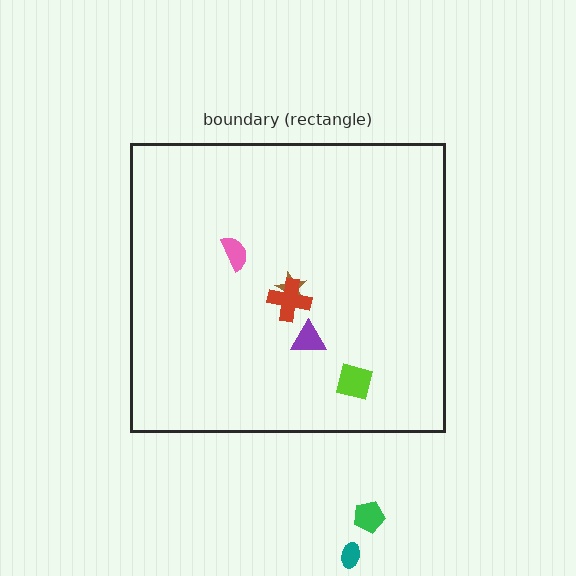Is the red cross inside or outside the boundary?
Inside.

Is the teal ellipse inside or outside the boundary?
Outside.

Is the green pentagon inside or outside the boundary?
Outside.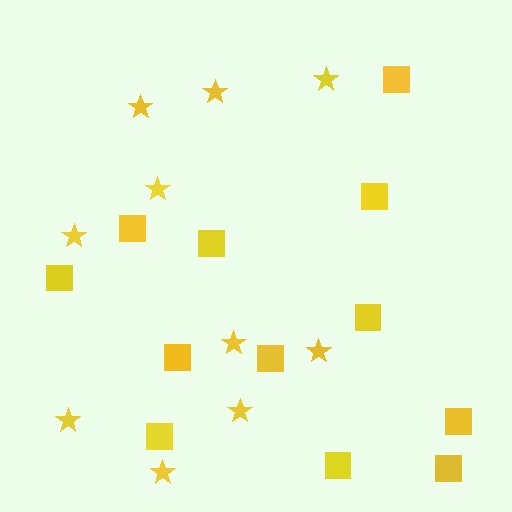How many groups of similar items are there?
There are 2 groups: one group of squares (12) and one group of stars (10).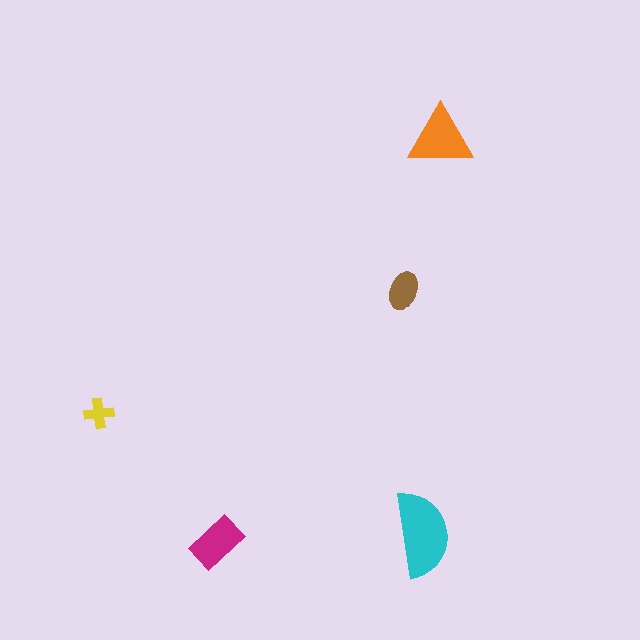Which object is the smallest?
The yellow cross.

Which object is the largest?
The cyan semicircle.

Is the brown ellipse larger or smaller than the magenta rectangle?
Smaller.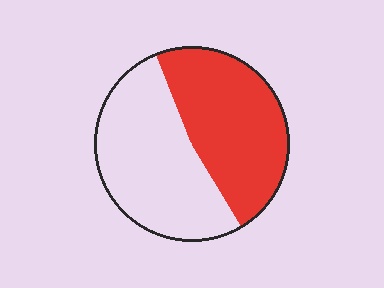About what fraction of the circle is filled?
About one half (1/2).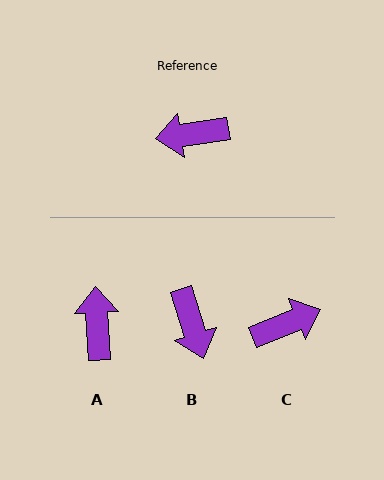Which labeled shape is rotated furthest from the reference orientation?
C, about 166 degrees away.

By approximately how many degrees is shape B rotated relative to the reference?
Approximately 100 degrees counter-clockwise.